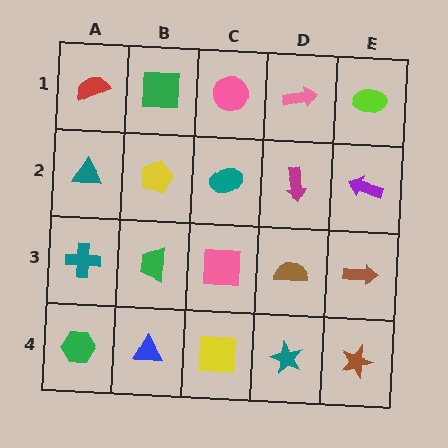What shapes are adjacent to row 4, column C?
A pink square (row 3, column C), a blue triangle (row 4, column B), a teal star (row 4, column D).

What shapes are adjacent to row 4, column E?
A brown arrow (row 3, column E), a teal star (row 4, column D).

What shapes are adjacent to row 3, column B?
A yellow pentagon (row 2, column B), a blue triangle (row 4, column B), a teal cross (row 3, column A), a pink square (row 3, column C).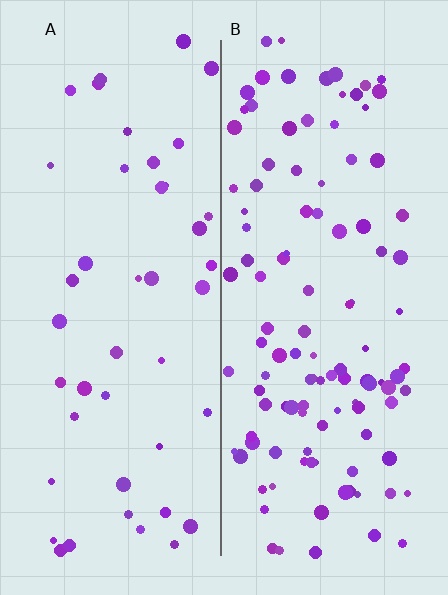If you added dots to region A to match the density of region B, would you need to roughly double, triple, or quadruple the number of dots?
Approximately triple.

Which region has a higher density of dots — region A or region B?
B (the right).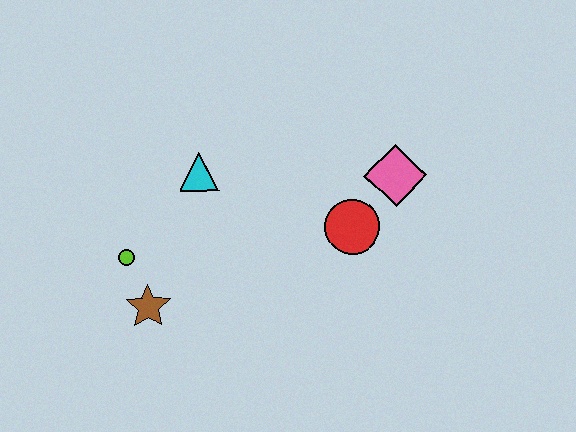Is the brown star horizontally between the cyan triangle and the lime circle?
Yes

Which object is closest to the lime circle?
The brown star is closest to the lime circle.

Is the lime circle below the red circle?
Yes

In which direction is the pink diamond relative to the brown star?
The pink diamond is to the right of the brown star.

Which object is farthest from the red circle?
The lime circle is farthest from the red circle.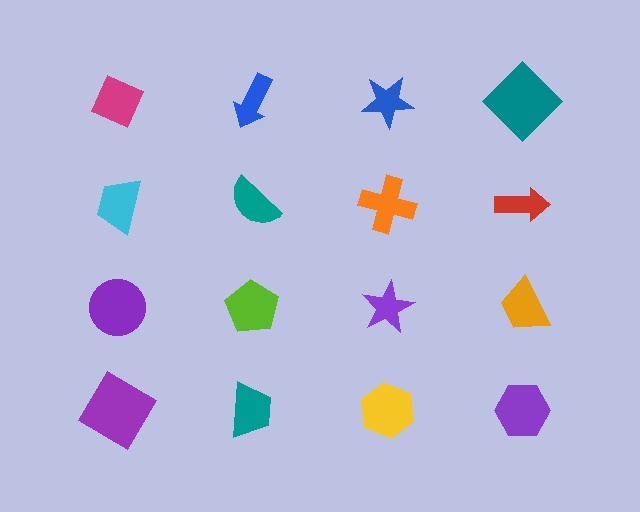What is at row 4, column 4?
A purple hexagon.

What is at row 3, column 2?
A lime pentagon.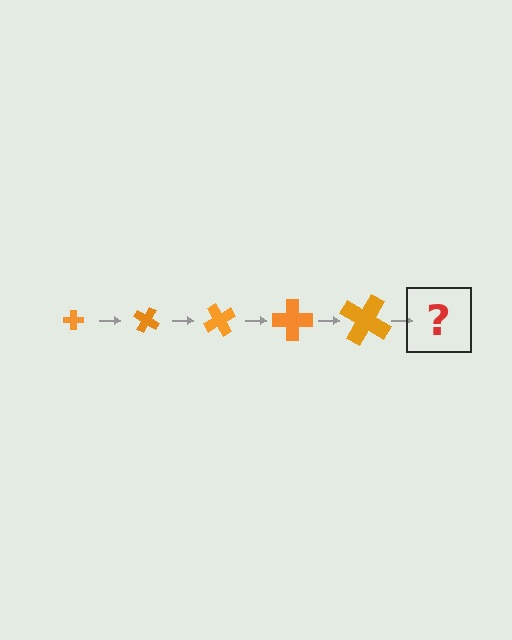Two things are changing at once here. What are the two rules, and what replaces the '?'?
The two rules are that the cross grows larger each step and it rotates 30 degrees each step. The '?' should be a cross, larger than the previous one and rotated 150 degrees from the start.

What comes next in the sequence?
The next element should be a cross, larger than the previous one and rotated 150 degrees from the start.